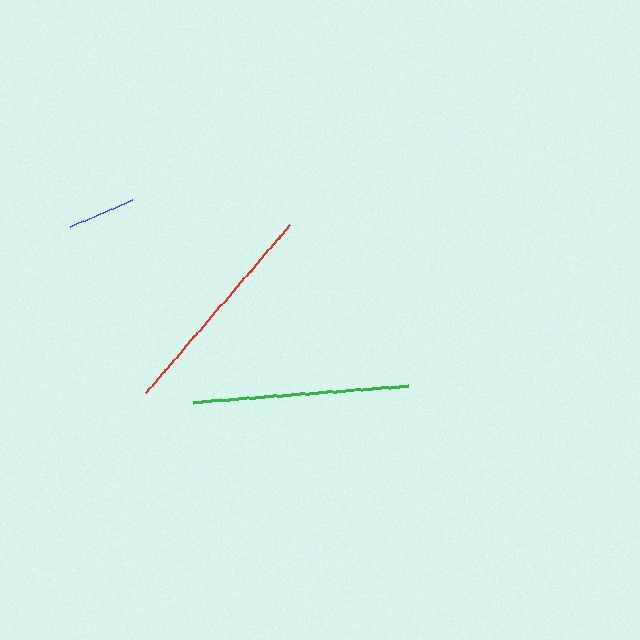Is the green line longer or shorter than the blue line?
The green line is longer than the blue line.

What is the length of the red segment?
The red segment is approximately 220 pixels long.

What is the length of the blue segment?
The blue segment is approximately 67 pixels long.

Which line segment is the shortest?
The blue line is the shortest at approximately 67 pixels.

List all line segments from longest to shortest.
From longest to shortest: red, green, blue.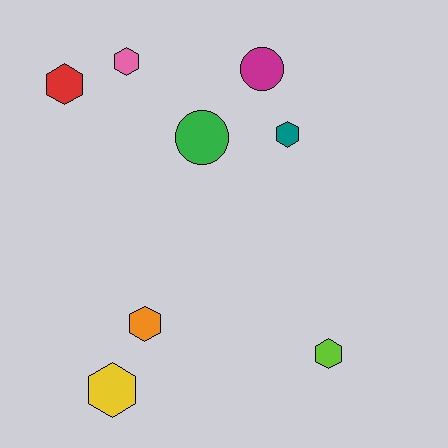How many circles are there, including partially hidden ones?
There are 2 circles.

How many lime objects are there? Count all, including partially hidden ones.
There is 1 lime object.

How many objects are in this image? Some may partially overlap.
There are 8 objects.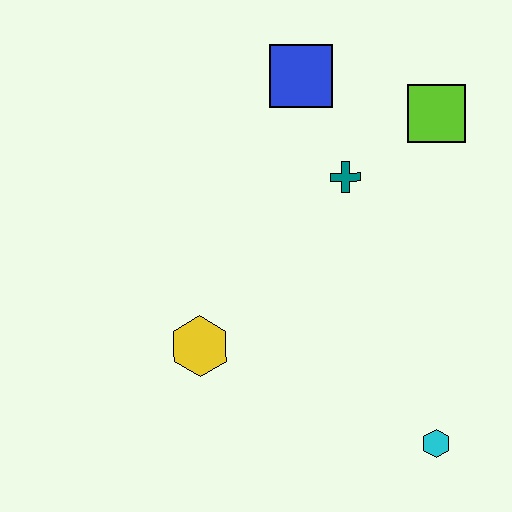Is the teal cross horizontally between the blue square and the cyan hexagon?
Yes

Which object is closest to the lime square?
The teal cross is closest to the lime square.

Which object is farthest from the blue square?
The cyan hexagon is farthest from the blue square.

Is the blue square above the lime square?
Yes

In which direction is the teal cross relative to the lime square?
The teal cross is to the left of the lime square.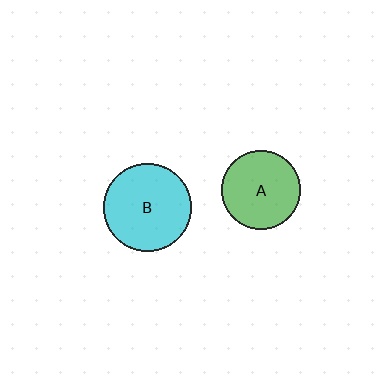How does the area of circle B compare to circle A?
Approximately 1.2 times.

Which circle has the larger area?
Circle B (cyan).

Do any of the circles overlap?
No, none of the circles overlap.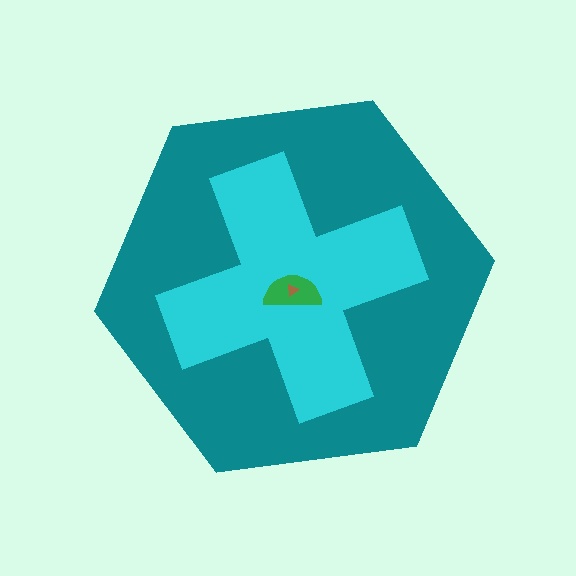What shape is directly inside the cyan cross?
The green semicircle.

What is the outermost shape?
The teal hexagon.